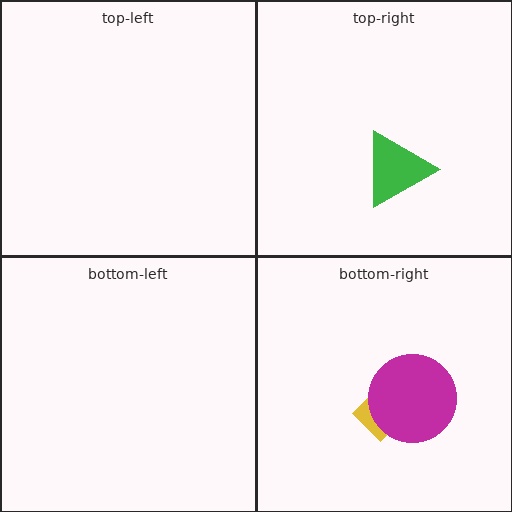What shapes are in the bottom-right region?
The yellow diamond, the magenta circle.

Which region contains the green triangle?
The top-right region.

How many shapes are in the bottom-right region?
2.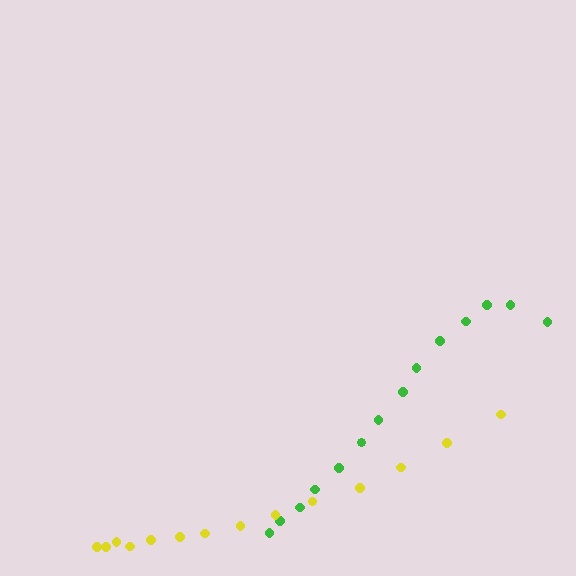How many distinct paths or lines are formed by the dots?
There are 2 distinct paths.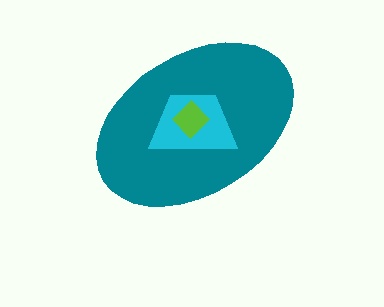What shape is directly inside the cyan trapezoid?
The lime diamond.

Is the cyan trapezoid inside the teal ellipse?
Yes.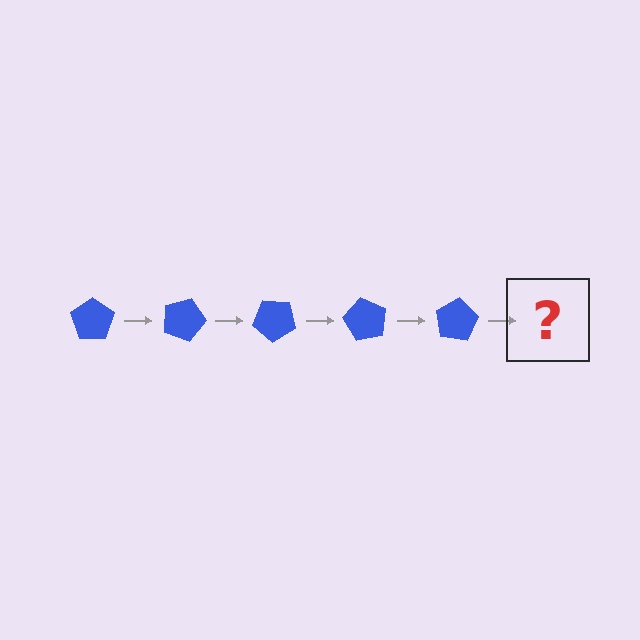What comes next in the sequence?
The next element should be a blue pentagon rotated 100 degrees.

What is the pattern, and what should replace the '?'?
The pattern is that the pentagon rotates 20 degrees each step. The '?' should be a blue pentagon rotated 100 degrees.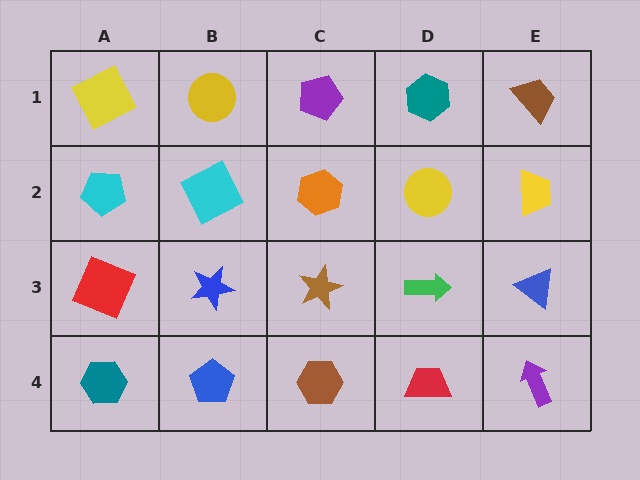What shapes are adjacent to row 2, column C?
A purple pentagon (row 1, column C), a brown star (row 3, column C), a cyan square (row 2, column B), a yellow circle (row 2, column D).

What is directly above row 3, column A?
A cyan pentagon.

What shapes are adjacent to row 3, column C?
An orange hexagon (row 2, column C), a brown hexagon (row 4, column C), a blue star (row 3, column B), a green arrow (row 3, column D).